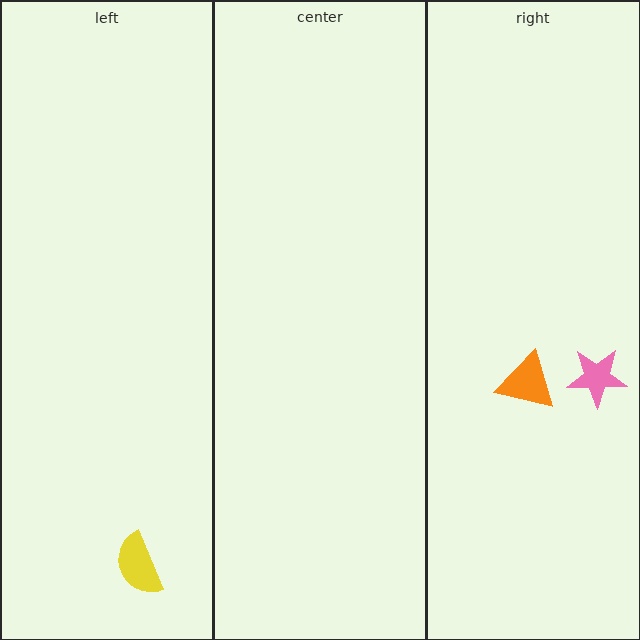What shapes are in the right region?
The orange triangle, the pink star.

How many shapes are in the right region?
2.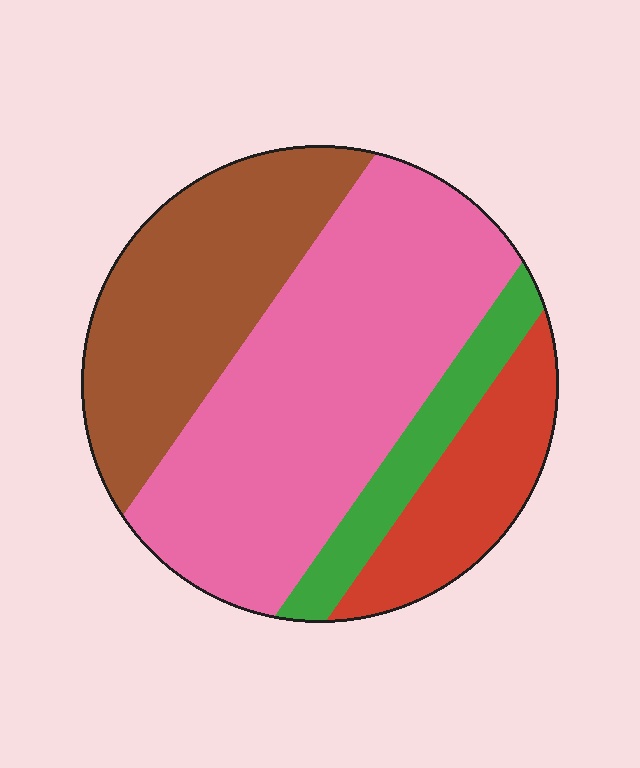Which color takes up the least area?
Green, at roughly 10%.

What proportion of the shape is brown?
Brown covers 28% of the shape.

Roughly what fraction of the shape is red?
Red takes up less than a quarter of the shape.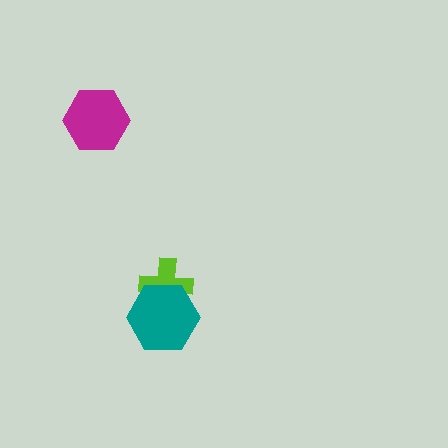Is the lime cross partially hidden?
Yes, it is partially covered by another shape.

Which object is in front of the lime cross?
The teal hexagon is in front of the lime cross.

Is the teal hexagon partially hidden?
No, no other shape covers it.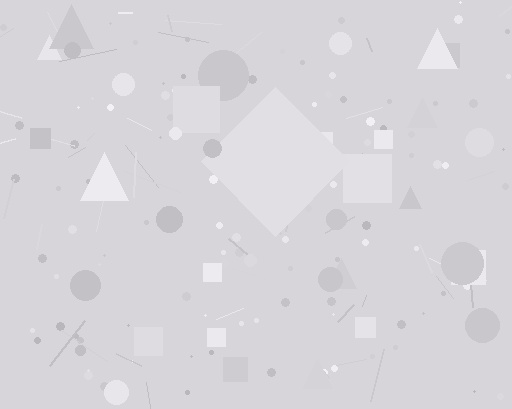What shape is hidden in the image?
A diamond is hidden in the image.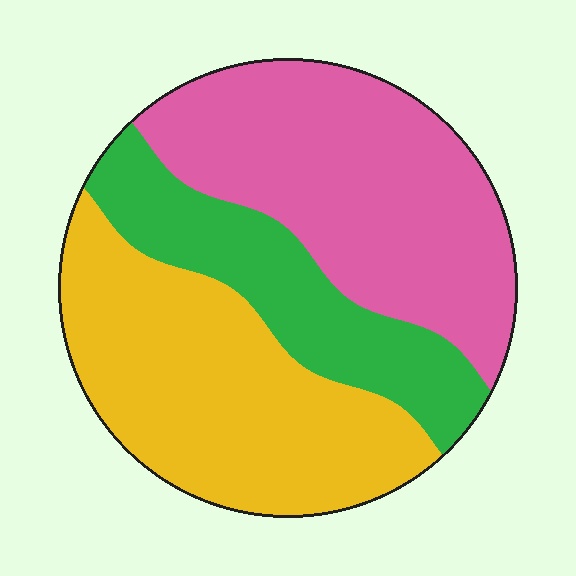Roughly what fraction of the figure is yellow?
Yellow takes up about three eighths (3/8) of the figure.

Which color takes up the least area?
Green, at roughly 20%.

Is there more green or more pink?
Pink.